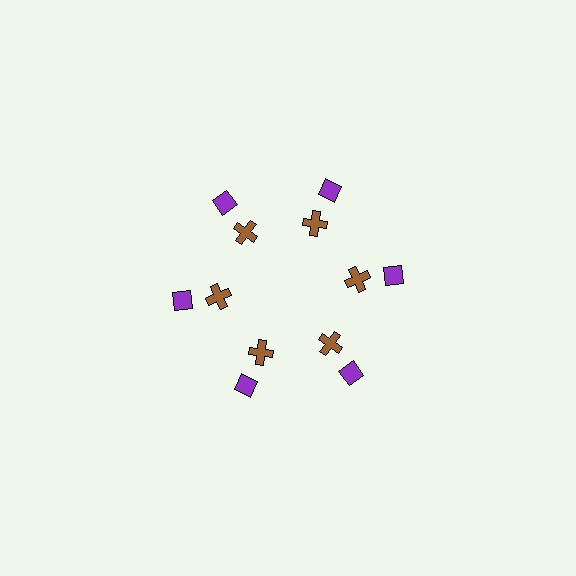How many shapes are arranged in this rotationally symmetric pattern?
There are 12 shapes, arranged in 6 groups of 2.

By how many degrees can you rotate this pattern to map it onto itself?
The pattern maps onto itself every 60 degrees of rotation.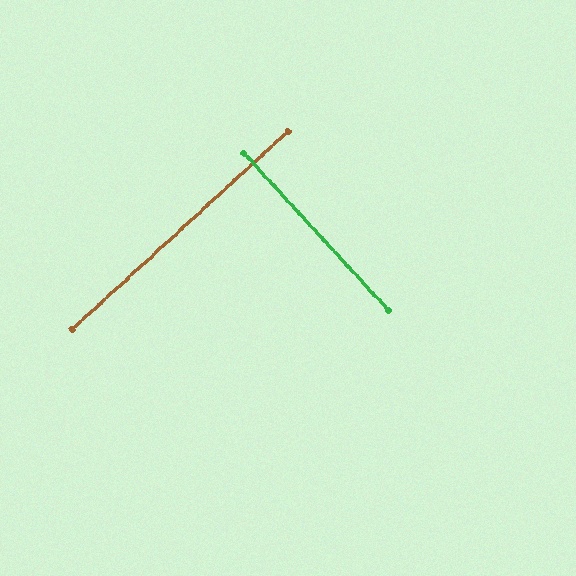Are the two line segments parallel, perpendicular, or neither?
Perpendicular — they meet at approximately 90°.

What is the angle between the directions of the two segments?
Approximately 90 degrees.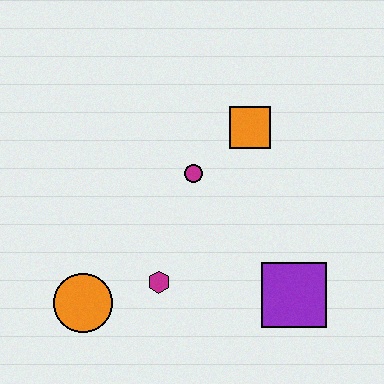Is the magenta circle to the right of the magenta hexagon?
Yes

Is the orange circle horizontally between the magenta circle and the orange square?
No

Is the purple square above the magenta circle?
No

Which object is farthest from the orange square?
The orange circle is farthest from the orange square.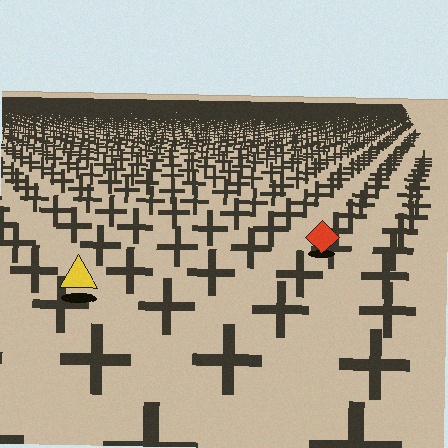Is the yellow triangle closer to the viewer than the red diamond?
Yes. The yellow triangle is closer — you can tell from the texture gradient: the ground texture is coarser near it.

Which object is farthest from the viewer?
The red diamond is farthest from the viewer. It appears smaller and the ground texture around it is denser.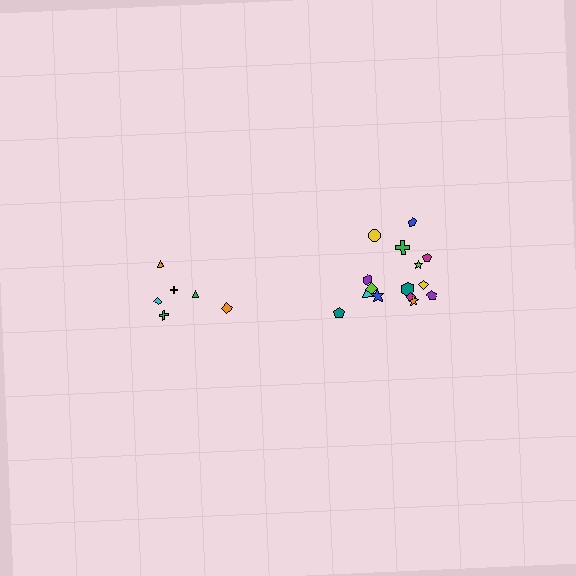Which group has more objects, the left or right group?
The right group.